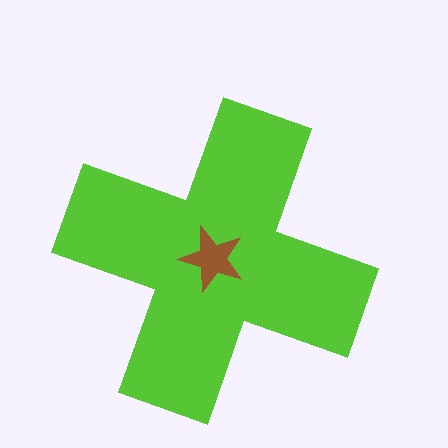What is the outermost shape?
The lime cross.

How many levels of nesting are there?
2.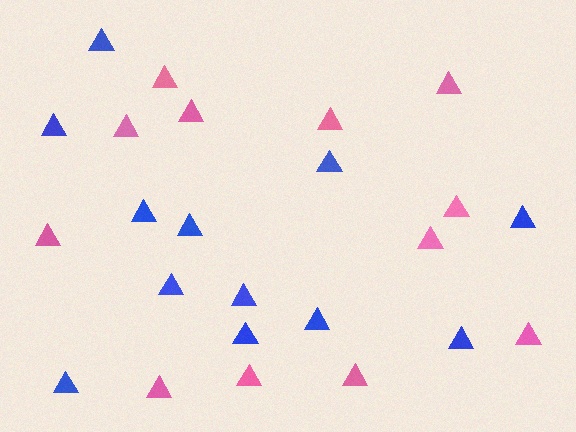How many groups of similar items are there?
There are 2 groups: one group of pink triangles (12) and one group of blue triangles (12).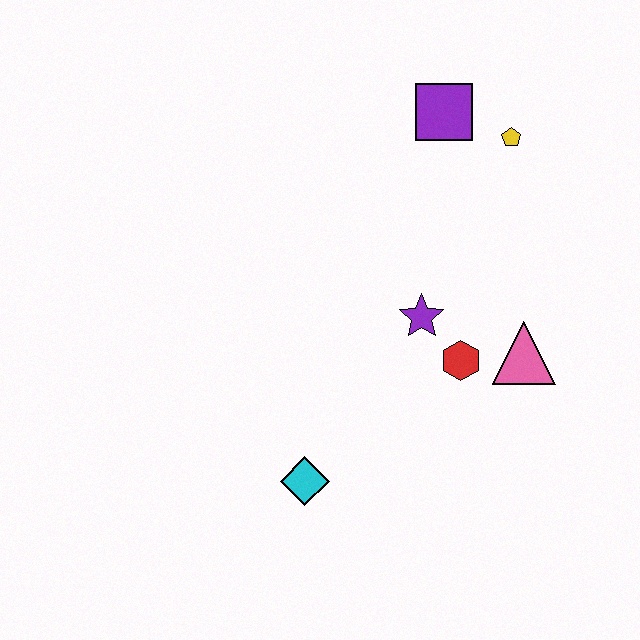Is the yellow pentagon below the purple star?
No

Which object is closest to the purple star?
The red hexagon is closest to the purple star.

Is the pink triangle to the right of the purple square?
Yes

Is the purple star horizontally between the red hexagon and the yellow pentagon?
No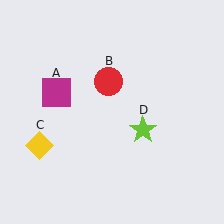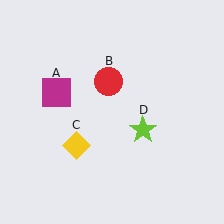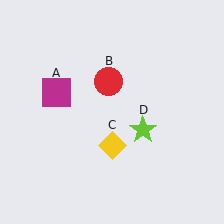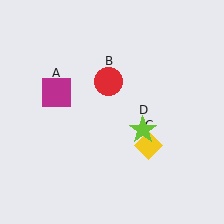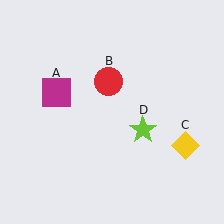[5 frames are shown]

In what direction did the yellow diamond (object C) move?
The yellow diamond (object C) moved right.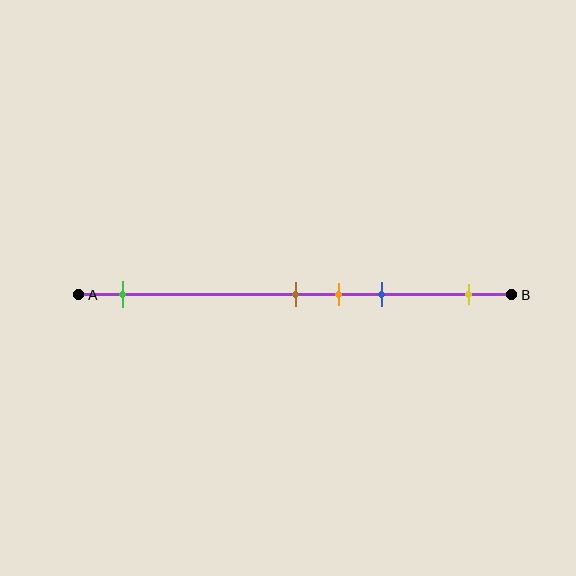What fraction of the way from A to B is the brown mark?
The brown mark is approximately 50% (0.5) of the way from A to B.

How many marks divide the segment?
There are 5 marks dividing the segment.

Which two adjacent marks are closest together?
The brown and orange marks are the closest adjacent pair.